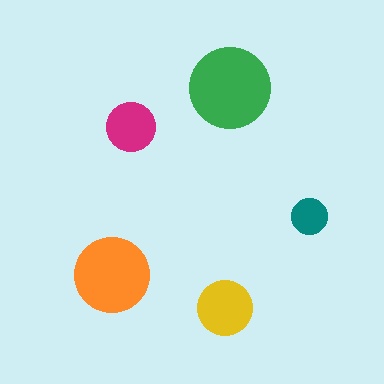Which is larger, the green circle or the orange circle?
The green one.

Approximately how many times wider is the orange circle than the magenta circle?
About 1.5 times wider.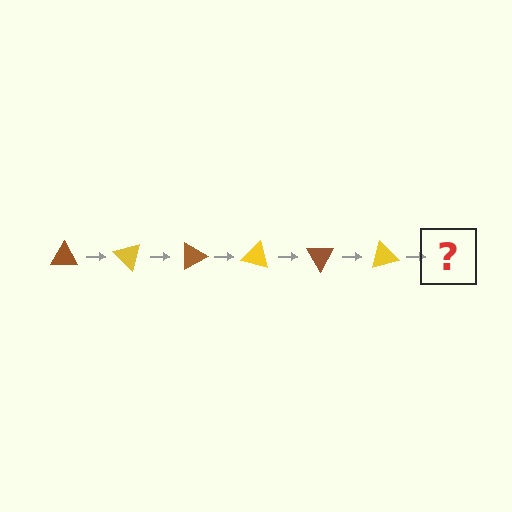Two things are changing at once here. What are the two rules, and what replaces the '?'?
The two rules are that it rotates 45 degrees each step and the color cycles through brown and yellow. The '?' should be a brown triangle, rotated 270 degrees from the start.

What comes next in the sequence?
The next element should be a brown triangle, rotated 270 degrees from the start.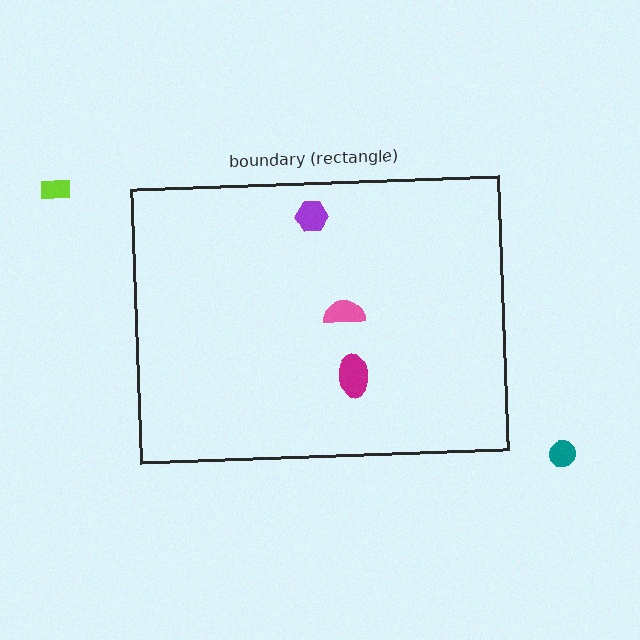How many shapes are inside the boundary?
3 inside, 2 outside.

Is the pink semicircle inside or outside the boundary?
Inside.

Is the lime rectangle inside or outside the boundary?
Outside.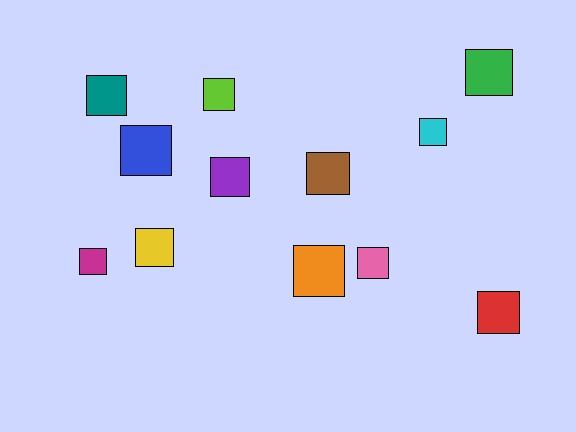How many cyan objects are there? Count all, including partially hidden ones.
There is 1 cyan object.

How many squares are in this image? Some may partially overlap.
There are 12 squares.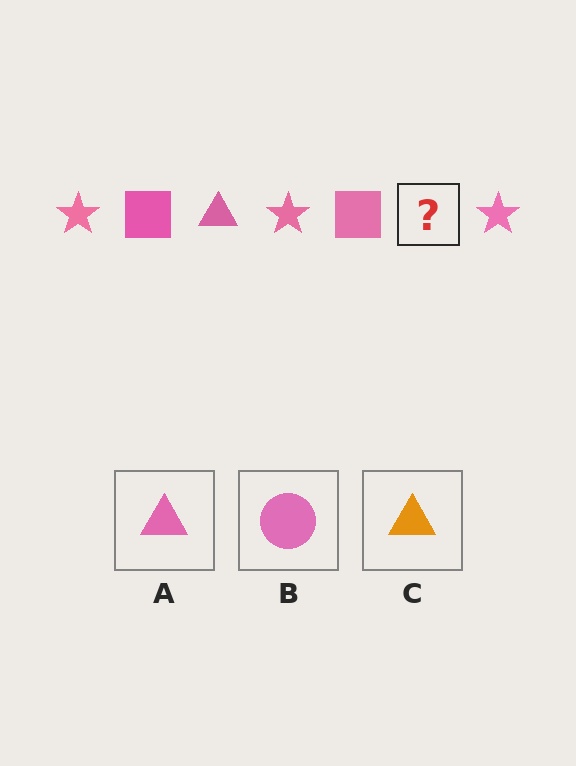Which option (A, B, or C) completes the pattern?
A.